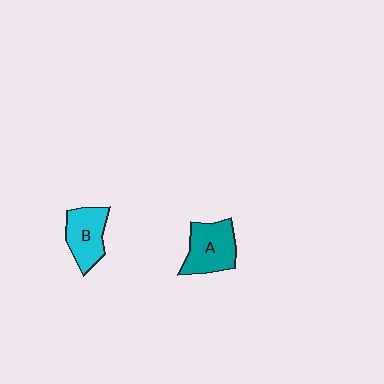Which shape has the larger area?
Shape A (teal).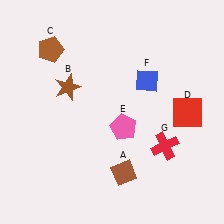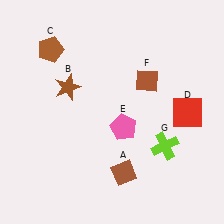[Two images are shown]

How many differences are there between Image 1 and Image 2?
There are 2 differences between the two images.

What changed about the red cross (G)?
In Image 1, G is red. In Image 2, it changed to lime.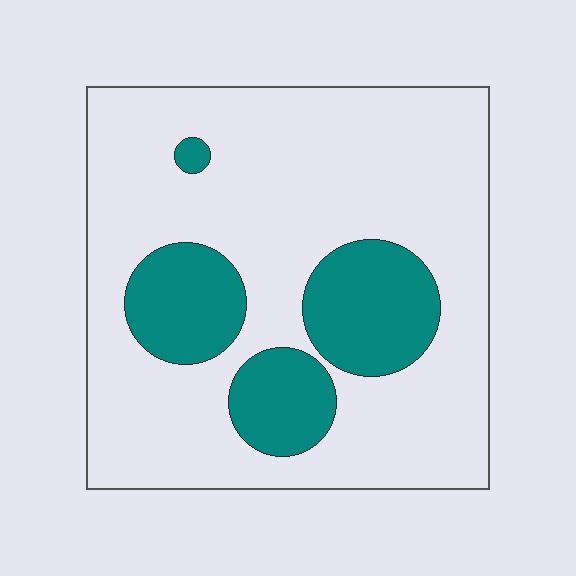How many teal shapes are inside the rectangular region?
4.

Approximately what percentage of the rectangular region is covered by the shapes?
Approximately 25%.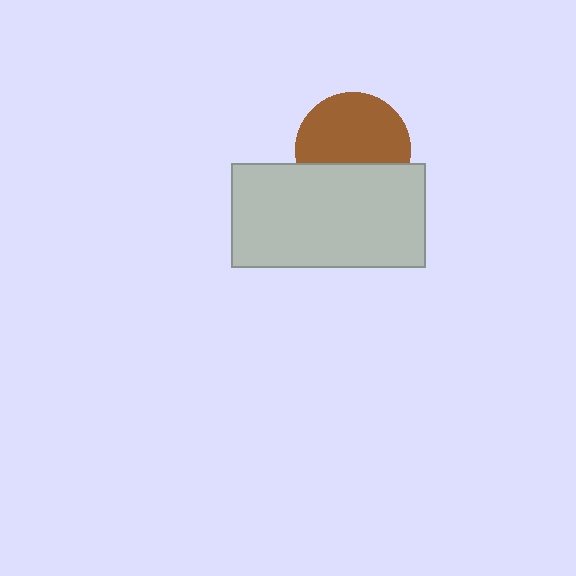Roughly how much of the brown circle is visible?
About half of it is visible (roughly 65%).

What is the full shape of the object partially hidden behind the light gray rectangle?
The partially hidden object is a brown circle.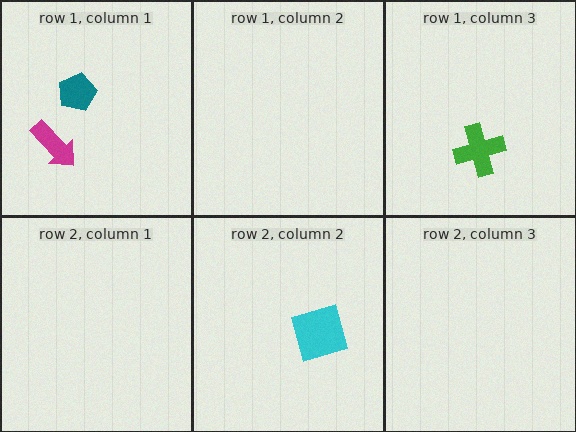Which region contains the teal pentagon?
The row 1, column 1 region.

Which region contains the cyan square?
The row 2, column 2 region.